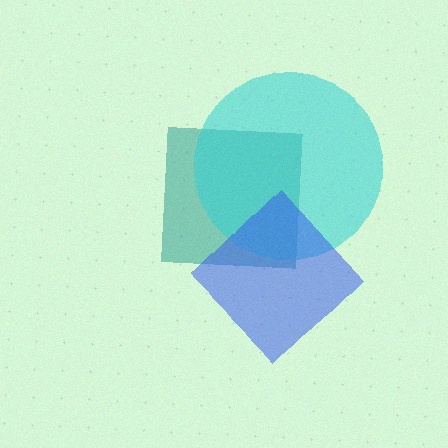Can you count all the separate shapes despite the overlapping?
Yes, there are 3 separate shapes.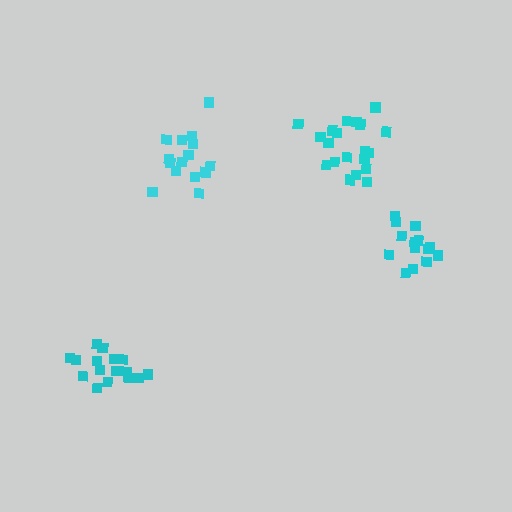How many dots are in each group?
Group 1: 14 dots, Group 2: 20 dots, Group 3: 16 dots, Group 4: 17 dots (67 total).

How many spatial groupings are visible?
There are 4 spatial groupings.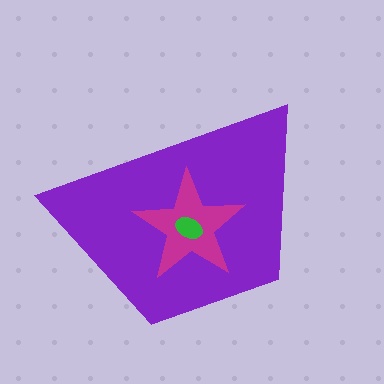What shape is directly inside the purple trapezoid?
The magenta star.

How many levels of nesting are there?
3.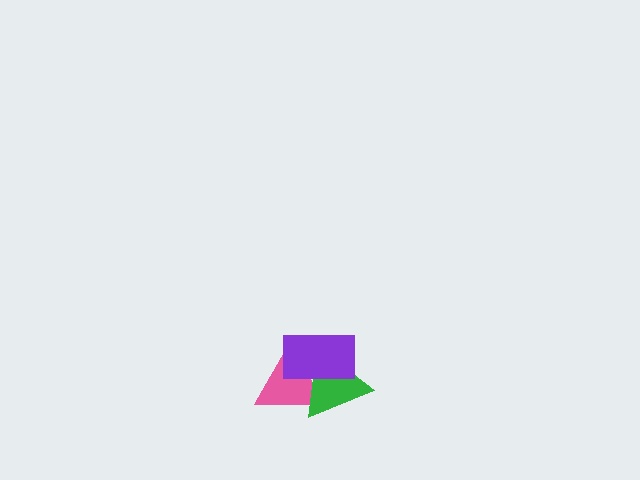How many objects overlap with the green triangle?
2 objects overlap with the green triangle.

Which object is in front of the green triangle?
The purple rectangle is in front of the green triangle.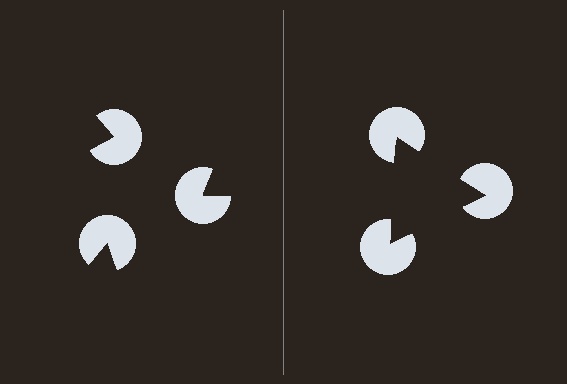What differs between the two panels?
The pac-man discs are positioned identically on both sides; only the wedge orientations differ. On the right they align to a triangle; on the left they are misaligned.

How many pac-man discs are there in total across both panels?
6 — 3 on each side.